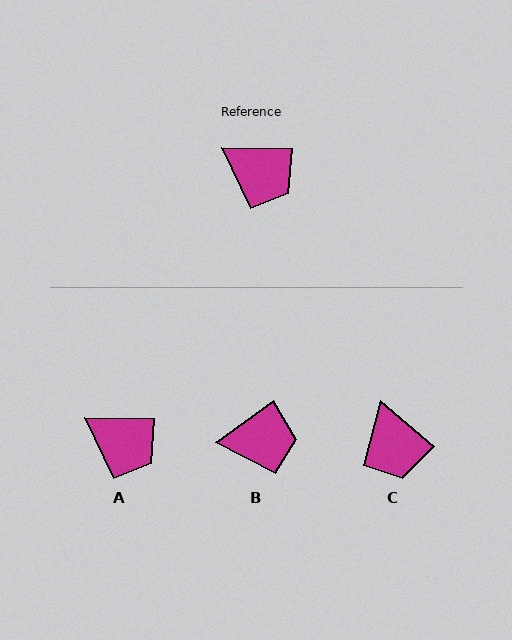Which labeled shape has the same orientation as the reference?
A.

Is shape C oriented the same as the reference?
No, it is off by about 40 degrees.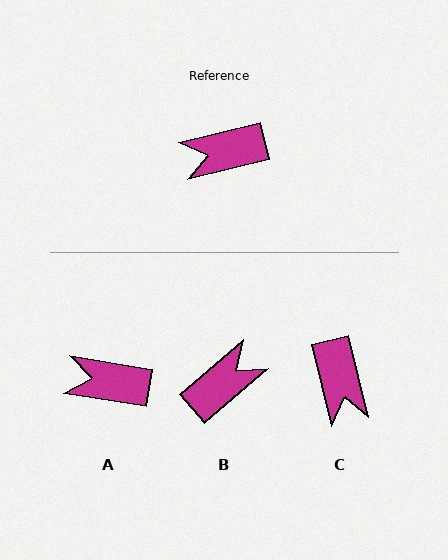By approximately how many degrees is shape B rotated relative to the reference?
Approximately 153 degrees clockwise.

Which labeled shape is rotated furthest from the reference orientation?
B, about 153 degrees away.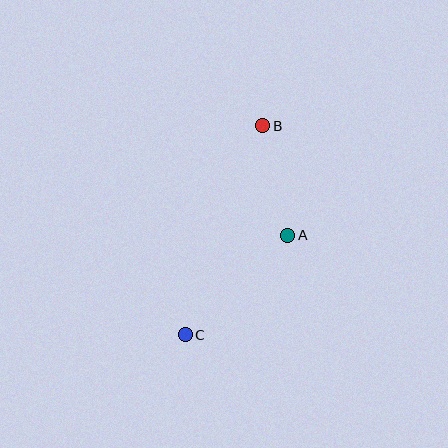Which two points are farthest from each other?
Points B and C are farthest from each other.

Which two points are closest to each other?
Points A and B are closest to each other.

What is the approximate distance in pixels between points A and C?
The distance between A and C is approximately 143 pixels.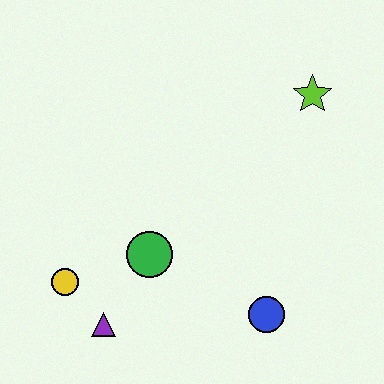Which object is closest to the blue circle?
The green circle is closest to the blue circle.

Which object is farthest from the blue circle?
The lime star is farthest from the blue circle.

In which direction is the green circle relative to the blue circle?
The green circle is to the left of the blue circle.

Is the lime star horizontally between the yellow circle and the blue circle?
No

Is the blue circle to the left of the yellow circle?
No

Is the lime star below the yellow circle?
No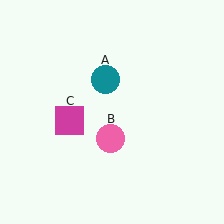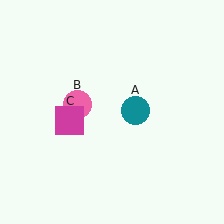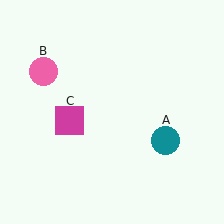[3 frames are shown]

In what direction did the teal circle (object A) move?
The teal circle (object A) moved down and to the right.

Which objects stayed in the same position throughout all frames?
Magenta square (object C) remained stationary.